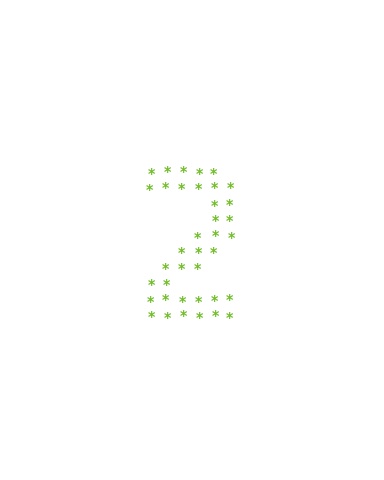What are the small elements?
The small elements are asterisks.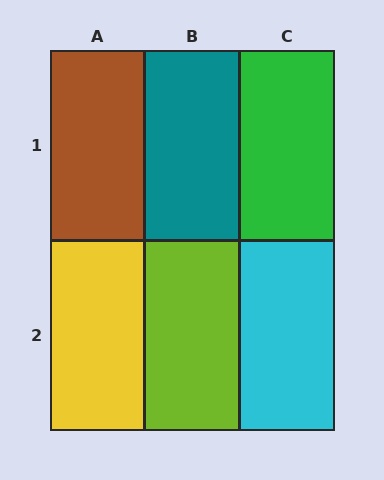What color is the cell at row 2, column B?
Lime.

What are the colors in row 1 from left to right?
Brown, teal, green.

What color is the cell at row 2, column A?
Yellow.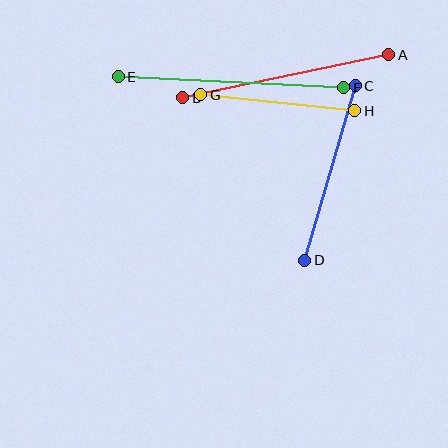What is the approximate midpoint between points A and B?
The midpoint is at approximately (286, 76) pixels.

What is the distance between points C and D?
The distance is approximately 182 pixels.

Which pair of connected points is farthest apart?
Points E and F are farthest apart.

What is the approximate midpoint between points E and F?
The midpoint is at approximately (231, 82) pixels.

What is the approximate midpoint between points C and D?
The midpoint is at approximately (330, 173) pixels.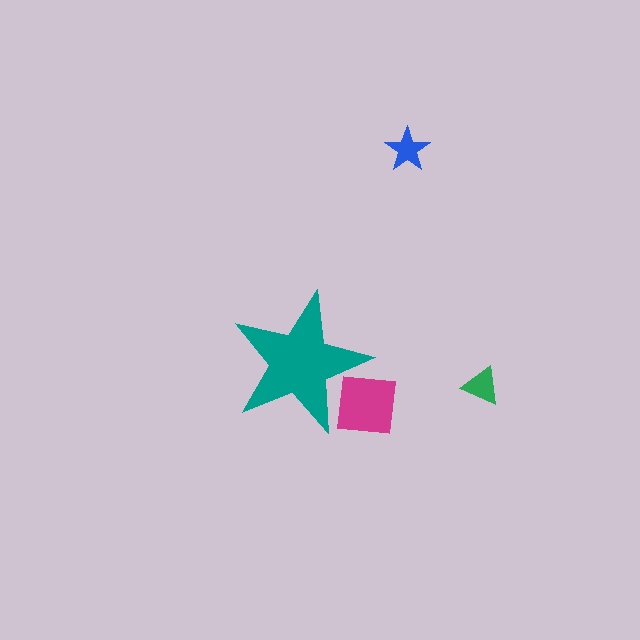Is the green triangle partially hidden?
No, the green triangle is fully visible.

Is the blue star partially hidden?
No, the blue star is fully visible.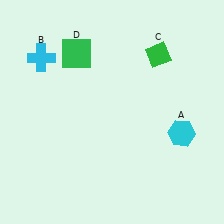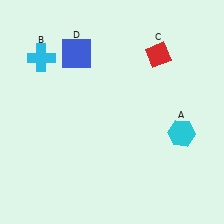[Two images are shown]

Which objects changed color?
C changed from green to red. D changed from green to blue.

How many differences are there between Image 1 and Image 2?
There are 2 differences between the two images.